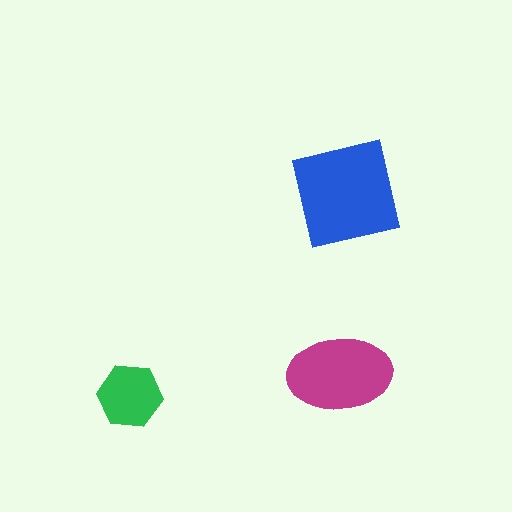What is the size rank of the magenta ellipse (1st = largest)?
2nd.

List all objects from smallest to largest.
The green hexagon, the magenta ellipse, the blue square.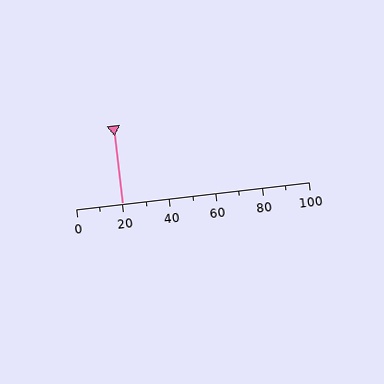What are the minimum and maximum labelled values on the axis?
The axis runs from 0 to 100.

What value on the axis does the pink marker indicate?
The marker indicates approximately 20.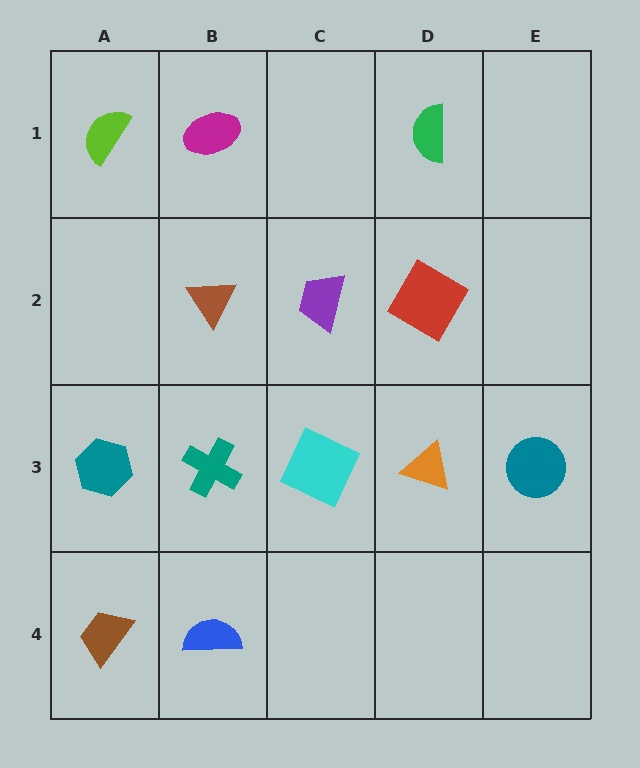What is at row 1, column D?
A green semicircle.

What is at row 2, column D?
A red square.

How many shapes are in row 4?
2 shapes.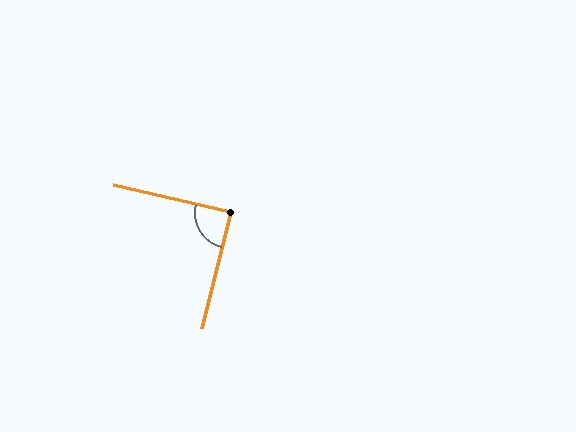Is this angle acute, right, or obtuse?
It is approximately a right angle.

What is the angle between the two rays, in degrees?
Approximately 90 degrees.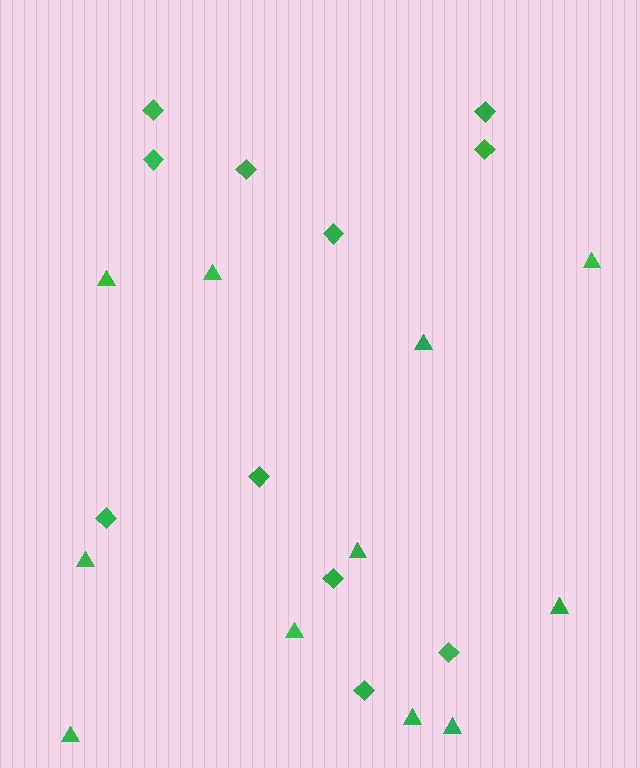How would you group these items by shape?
There are 2 groups: one group of triangles (11) and one group of diamonds (11).